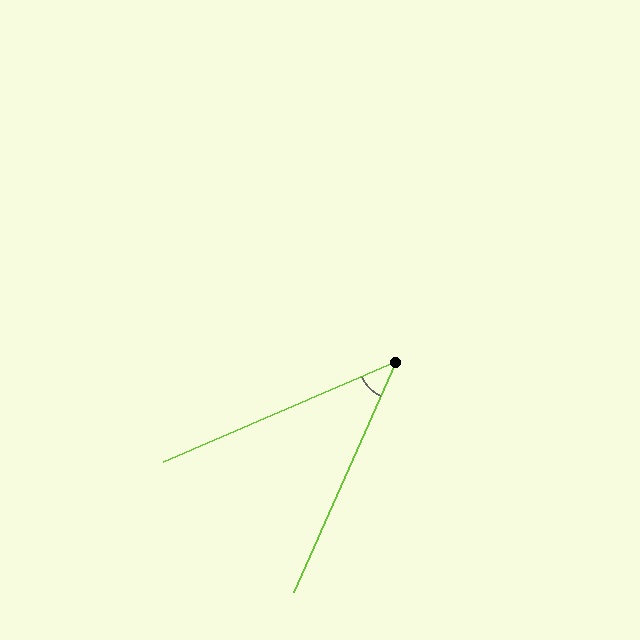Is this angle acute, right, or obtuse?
It is acute.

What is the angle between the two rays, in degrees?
Approximately 43 degrees.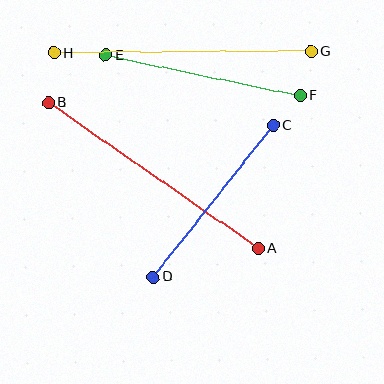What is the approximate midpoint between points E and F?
The midpoint is at approximately (203, 75) pixels.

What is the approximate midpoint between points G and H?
The midpoint is at approximately (182, 52) pixels.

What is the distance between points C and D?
The distance is approximately 193 pixels.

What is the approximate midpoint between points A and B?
The midpoint is at approximately (153, 176) pixels.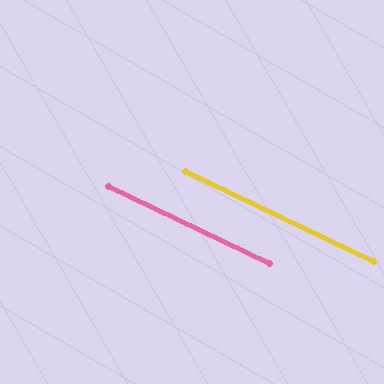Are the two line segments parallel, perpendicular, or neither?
Parallel — their directions differ by only 0.1°.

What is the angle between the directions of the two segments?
Approximately 0 degrees.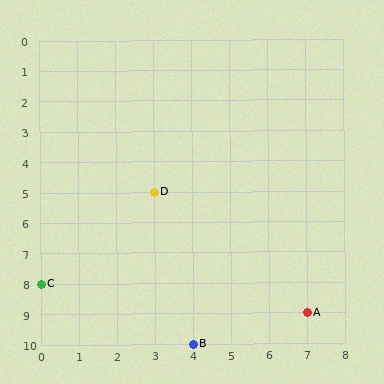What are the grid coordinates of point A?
Point A is at grid coordinates (7, 9).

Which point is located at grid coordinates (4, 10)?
Point B is at (4, 10).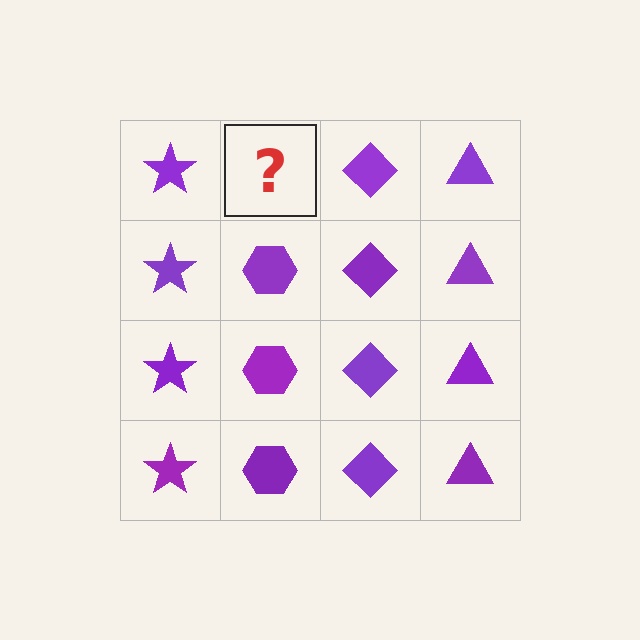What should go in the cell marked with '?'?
The missing cell should contain a purple hexagon.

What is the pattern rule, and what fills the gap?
The rule is that each column has a consistent shape. The gap should be filled with a purple hexagon.